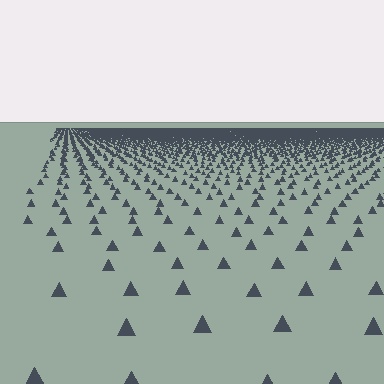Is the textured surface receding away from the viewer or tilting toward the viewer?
The surface is receding away from the viewer. Texture elements get smaller and denser toward the top.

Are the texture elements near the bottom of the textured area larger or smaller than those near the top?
Larger. Near the bottom, elements are closer to the viewer and appear at a bigger on-screen size.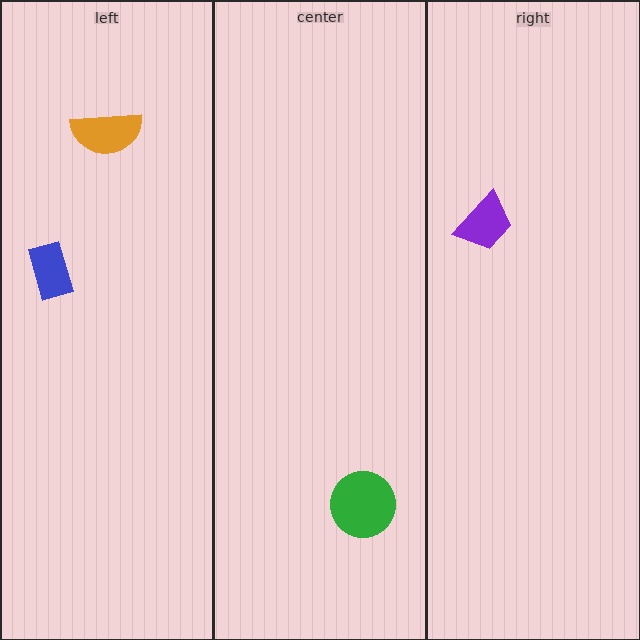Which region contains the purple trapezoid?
The right region.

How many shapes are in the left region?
2.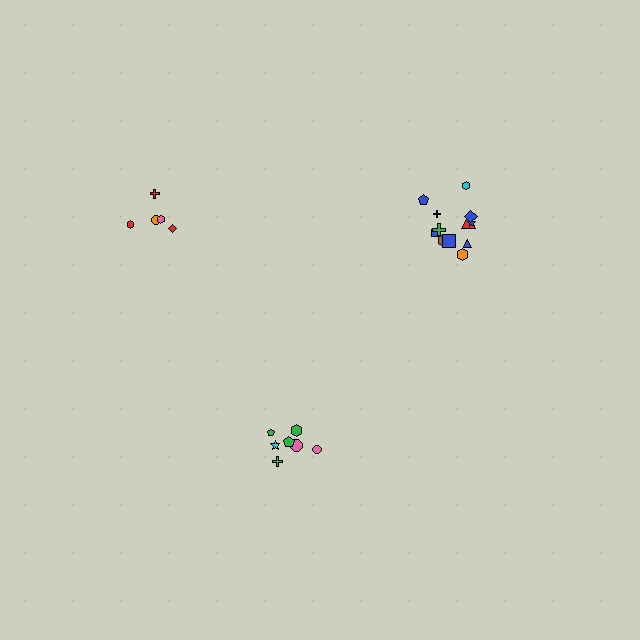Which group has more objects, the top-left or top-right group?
The top-right group.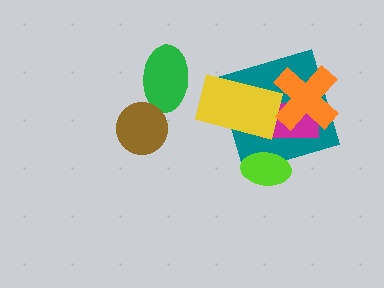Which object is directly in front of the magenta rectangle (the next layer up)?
The yellow rectangle is directly in front of the magenta rectangle.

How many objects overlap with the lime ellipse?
1 object overlaps with the lime ellipse.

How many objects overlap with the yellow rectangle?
2 objects overlap with the yellow rectangle.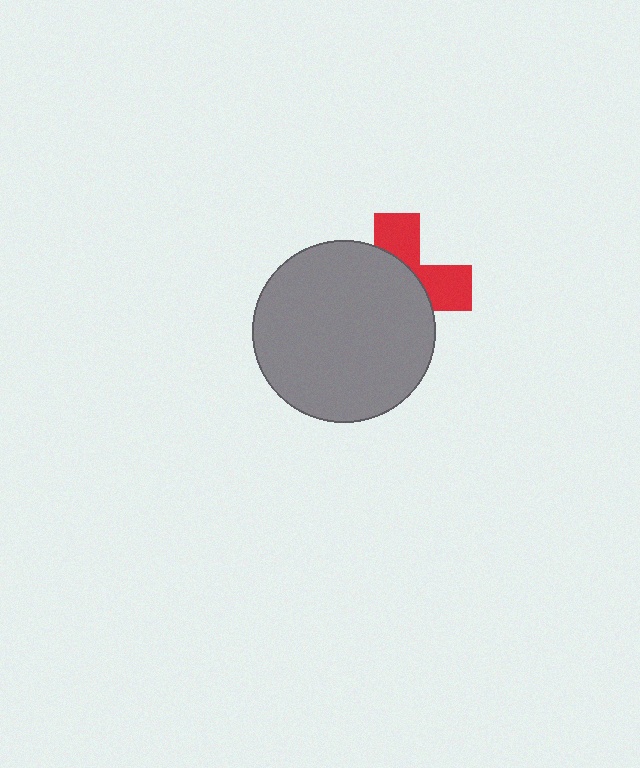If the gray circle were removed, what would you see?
You would see the complete red cross.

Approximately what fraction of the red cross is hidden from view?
Roughly 64% of the red cross is hidden behind the gray circle.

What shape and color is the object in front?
The object in front is a gray circle.